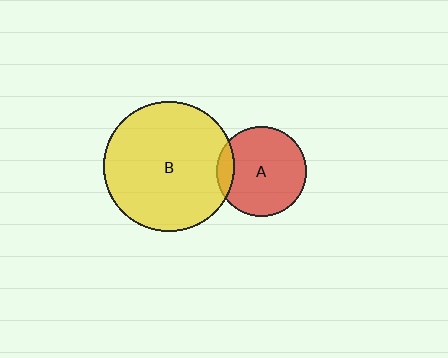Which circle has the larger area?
Circle B (yellow).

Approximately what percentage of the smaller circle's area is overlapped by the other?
Approximately 10%.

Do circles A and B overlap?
Yes.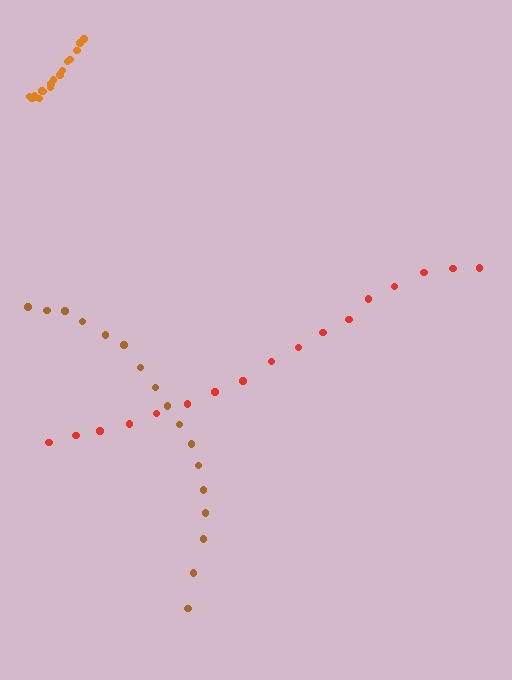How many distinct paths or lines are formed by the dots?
There are 3 distinct paths.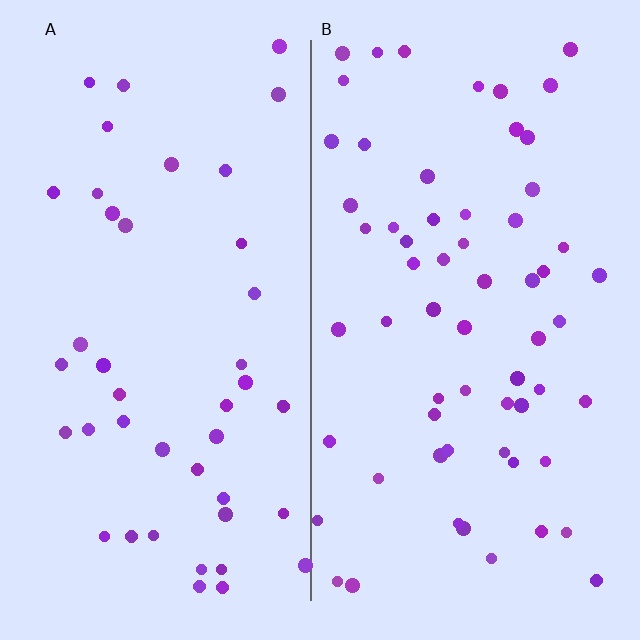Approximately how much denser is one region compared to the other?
Approximately 1.4× — region B over region A.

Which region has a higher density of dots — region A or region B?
B (the right).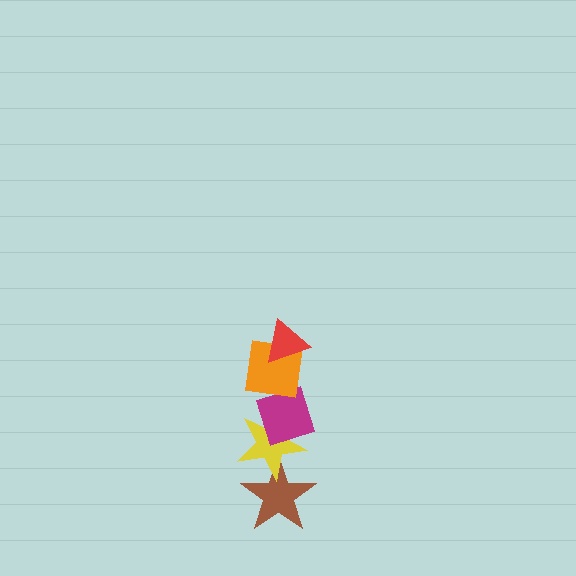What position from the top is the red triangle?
The red triangle is 1st from the top.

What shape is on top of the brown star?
The yellow star is on top of the brown star.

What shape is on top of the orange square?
The red triangle is on top of the orange square.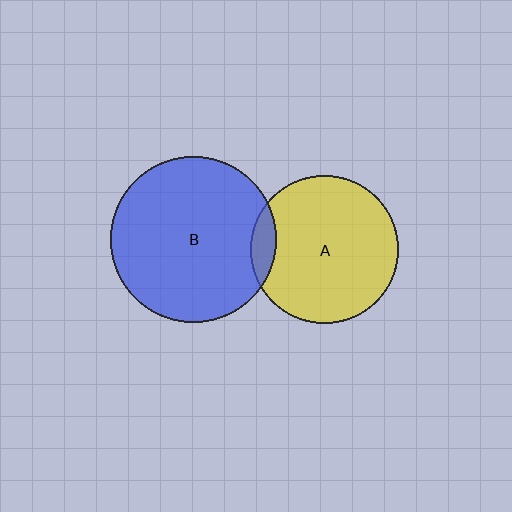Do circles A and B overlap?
Yes.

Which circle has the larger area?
Circle B (blue).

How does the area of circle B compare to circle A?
Approximately 1.3 times.